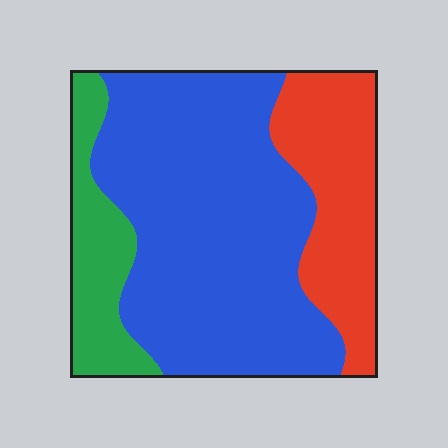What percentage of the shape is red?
Red takes up between a sixth and a third of the shape.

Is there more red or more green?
Red.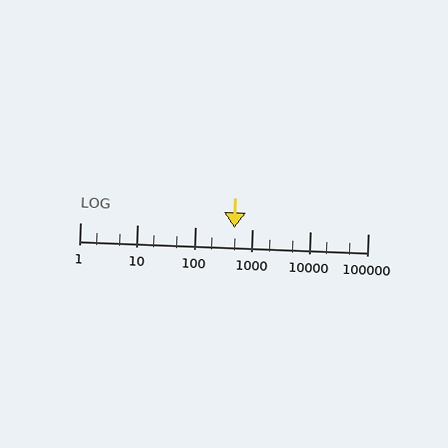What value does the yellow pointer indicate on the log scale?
The pointer indicates approximately 480.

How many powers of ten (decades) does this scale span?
The scale spans 5 decades, from 1 to 100000.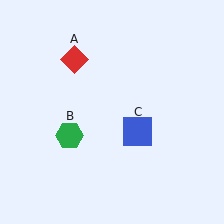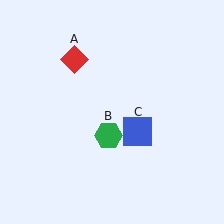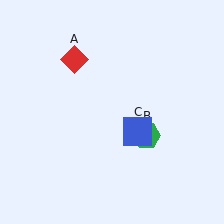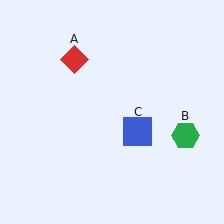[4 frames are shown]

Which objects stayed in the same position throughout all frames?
Red diamond (object A) and blue square (object C) remained stationary.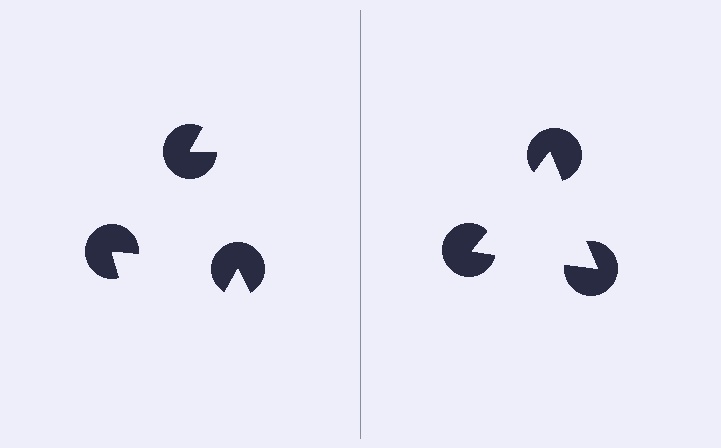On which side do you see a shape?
An illusory triangle appears on the right side. On the left side the wedge cuts are rotated, so no coherent shape forms.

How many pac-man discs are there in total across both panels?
6 — 3 on each side.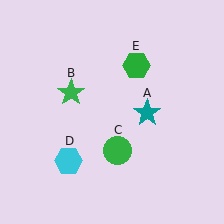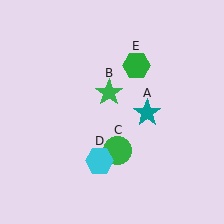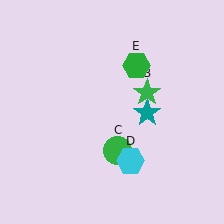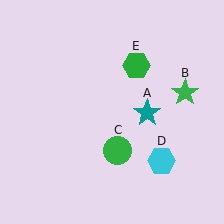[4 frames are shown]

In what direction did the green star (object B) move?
The green star (object B) moved right.